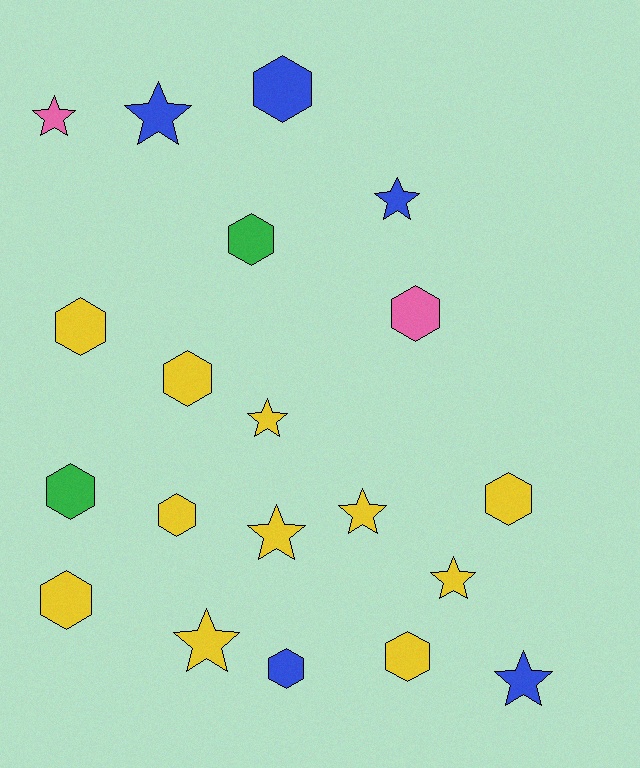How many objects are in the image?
There are 20 objects.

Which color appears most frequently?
Yellow, with 11 objects.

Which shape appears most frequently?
Hexagon, with 11 objects.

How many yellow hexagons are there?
There are 6 yellow hexagons.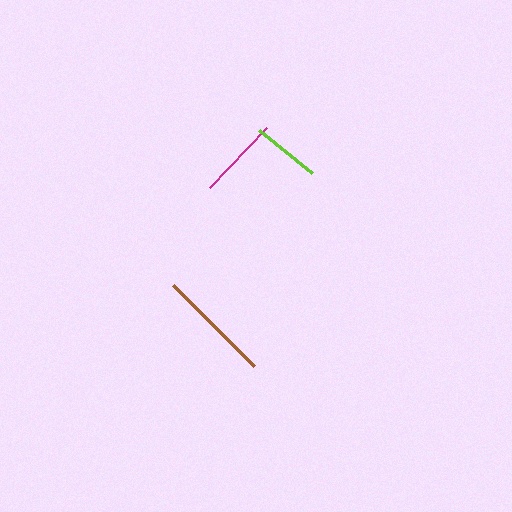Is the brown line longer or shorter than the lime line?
The brown line is longer than the lime line.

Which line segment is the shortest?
The lime line is the shortest at approximately 68 pixels.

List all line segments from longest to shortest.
From longest to shortest: brown, magenta, lime.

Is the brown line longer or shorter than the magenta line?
The brown line is longer than the magenta line.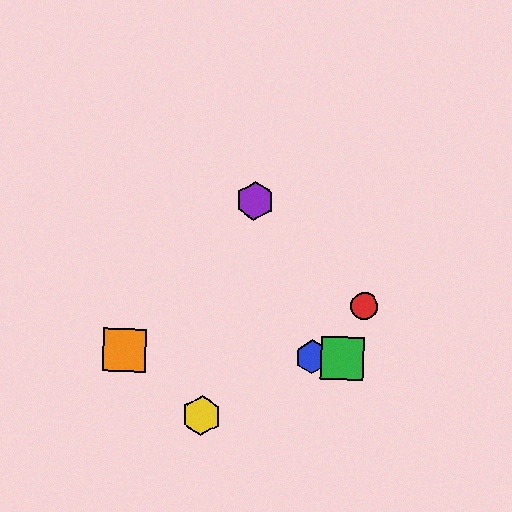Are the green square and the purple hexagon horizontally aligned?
No, the green square is at y≈358 and the purple hexagon is at y≈201.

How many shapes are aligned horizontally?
3 shapes (the blue hexagon, the green square, the orange square) are aligned horizontally.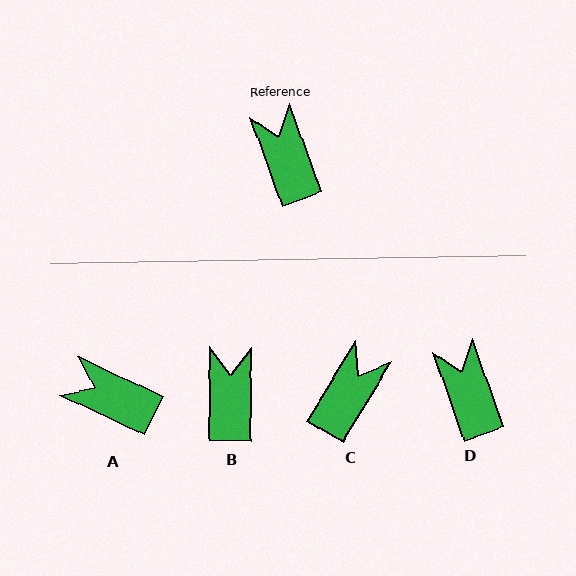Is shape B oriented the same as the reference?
No, it is off by about 20 degrees.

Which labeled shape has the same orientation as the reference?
D.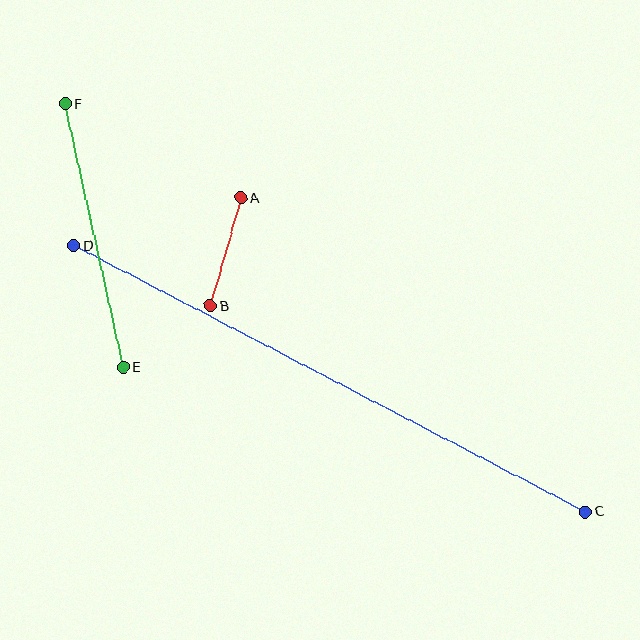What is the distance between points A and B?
The distance is approximately 112 pixels.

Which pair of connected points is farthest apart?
Points C and D are farthest apart.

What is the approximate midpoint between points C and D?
The midpoint is at approximately (329, 379) pixels.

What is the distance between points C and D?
The distance is approximately 577 pixels.